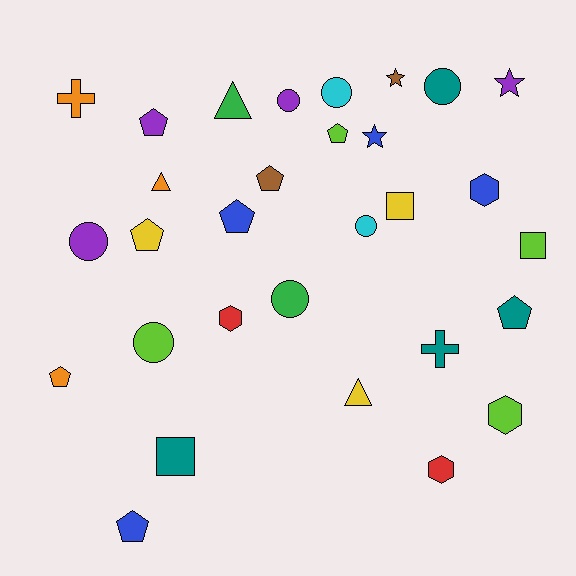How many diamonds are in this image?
There are no diamonds.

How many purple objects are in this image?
There are 4 purple objects.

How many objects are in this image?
There are 30 objects.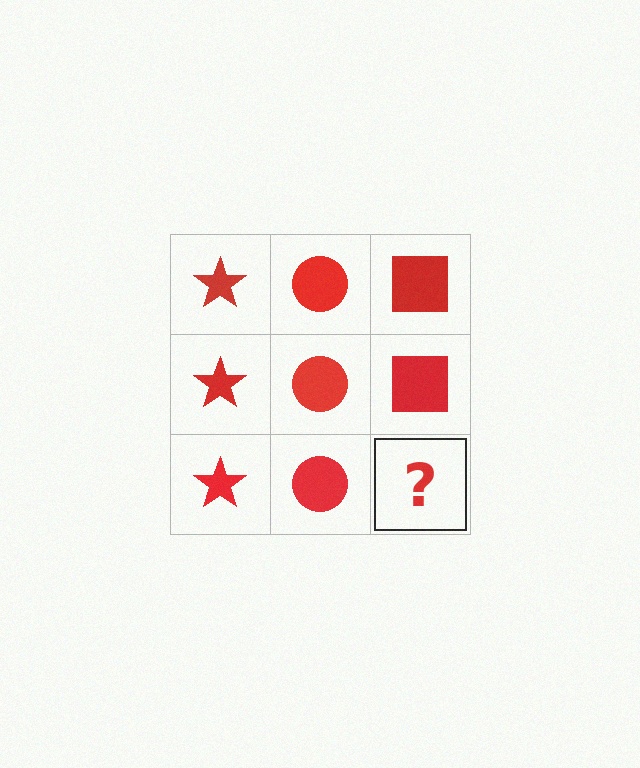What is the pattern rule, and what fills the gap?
The rule is that each column has a consistent shape. The gap should be filled with a red square.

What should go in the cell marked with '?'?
The missing cell should contain a red square.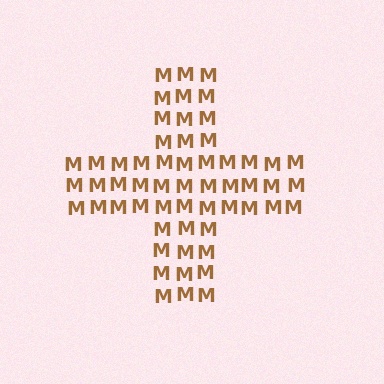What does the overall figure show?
The overall figure shows a cross.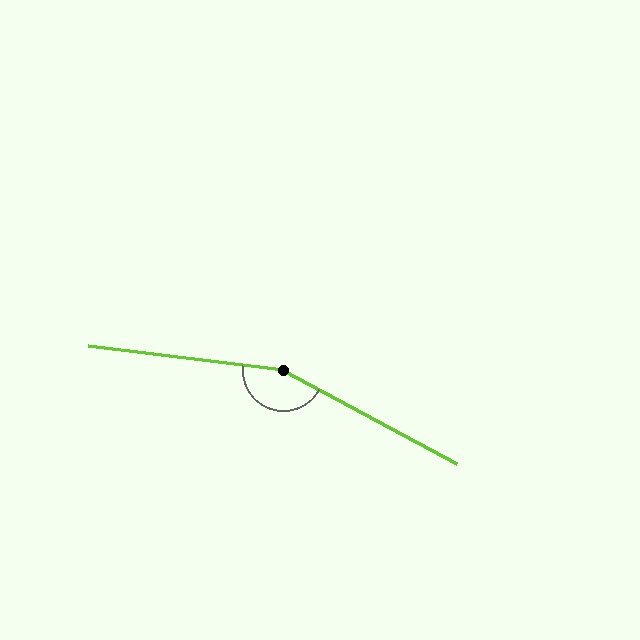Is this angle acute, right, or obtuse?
It is obtuse.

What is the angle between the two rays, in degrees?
Approximately 159 degrees.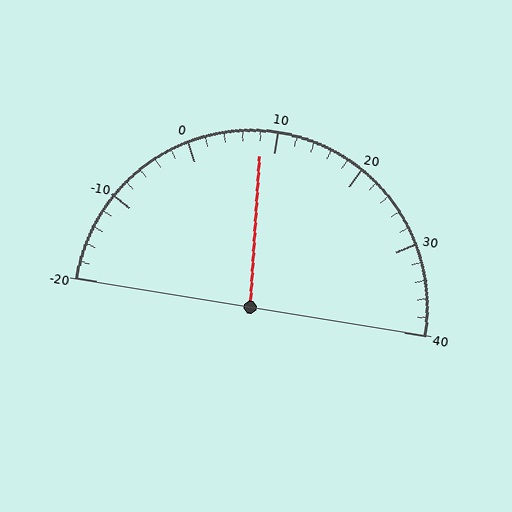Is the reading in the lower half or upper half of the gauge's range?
The reading is in the lower half of the range (-20 to 40).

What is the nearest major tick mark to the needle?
The nearest major tick mark is 10.